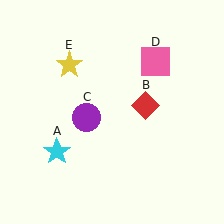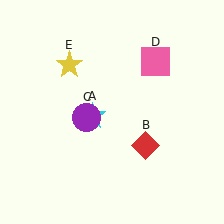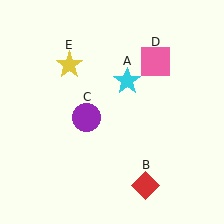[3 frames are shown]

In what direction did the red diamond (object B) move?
The red diamond (object B) moved down.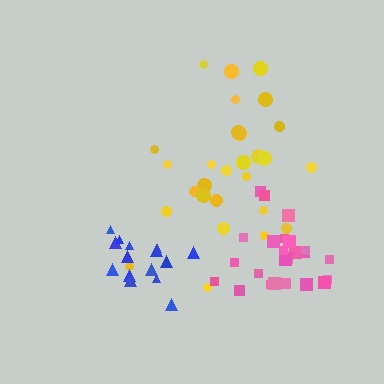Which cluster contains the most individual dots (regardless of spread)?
Yellow (28).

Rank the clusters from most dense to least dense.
pink, blue, yellow.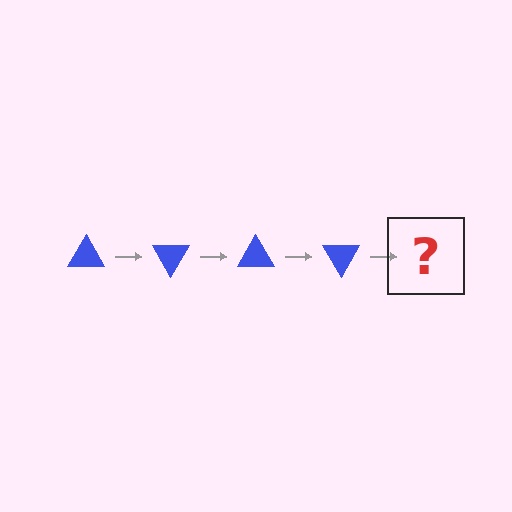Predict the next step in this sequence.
The next step is a blue triangle rotated 240 degrees.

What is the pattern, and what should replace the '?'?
The pattern is that the triangle rotates 60 degrees each step. The '?' should be a blue triangle rotated 240 degrees.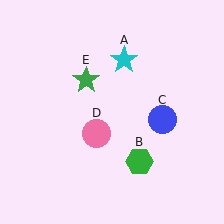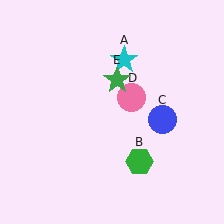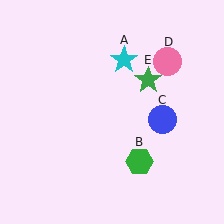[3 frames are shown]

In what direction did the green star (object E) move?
The green star (object E) moved right.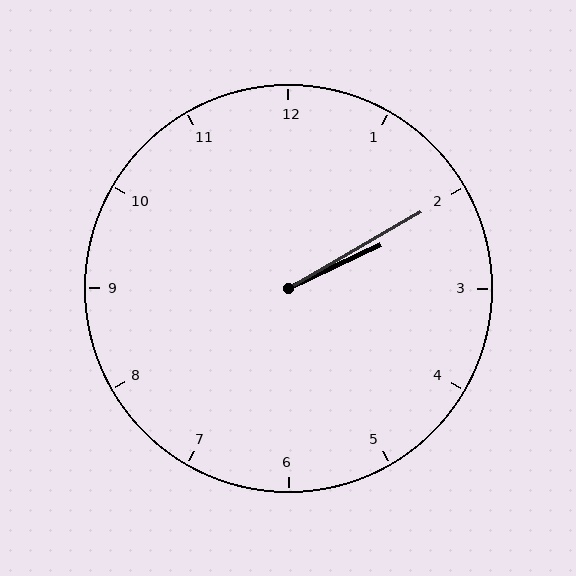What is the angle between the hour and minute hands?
Approximately 5 degrees.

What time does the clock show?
2:10.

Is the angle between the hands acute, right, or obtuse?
It is acute.